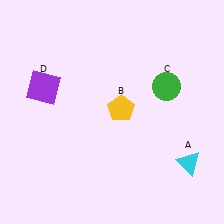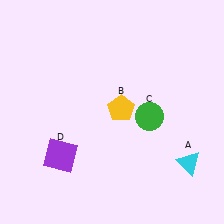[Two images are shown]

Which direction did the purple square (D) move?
The purple square (D) moved down.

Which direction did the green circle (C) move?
The green circle (C) moved down.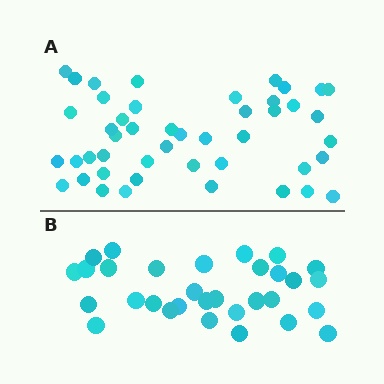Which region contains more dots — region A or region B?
Region A (the top region) has more dots.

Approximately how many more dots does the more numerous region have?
Region A has approximately 15 more dots than region B.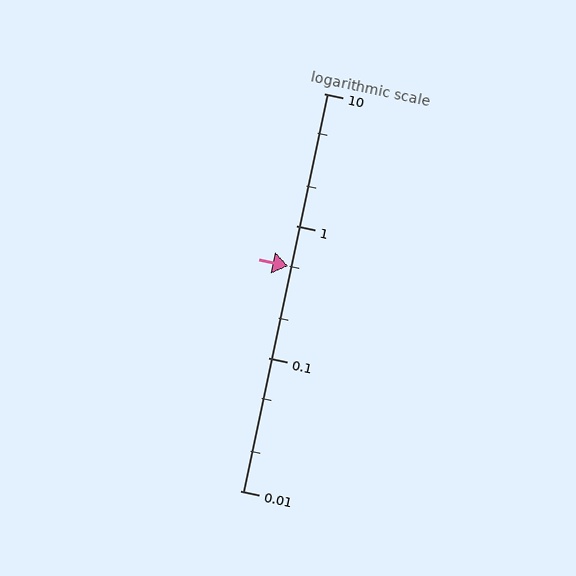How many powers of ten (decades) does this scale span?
The scale spans 3 decades, from 0.01 to 10.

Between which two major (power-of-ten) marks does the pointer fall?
The pointer is between 0.1 and 1.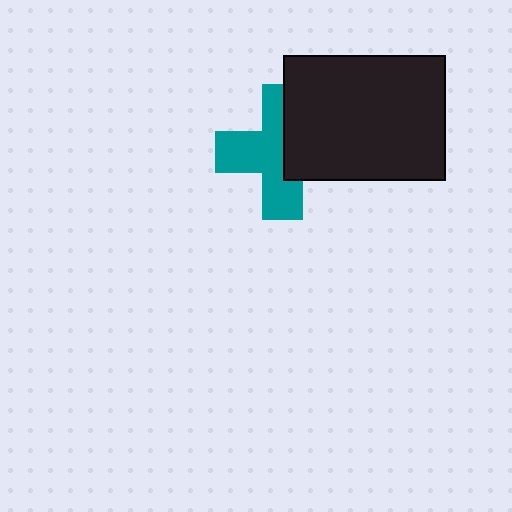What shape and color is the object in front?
The object in front is a black rectangle.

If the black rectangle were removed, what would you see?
You would see the complete teal cross.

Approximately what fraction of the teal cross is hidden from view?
Roughly 41% of the teal cross is hidden behind the black rectangle.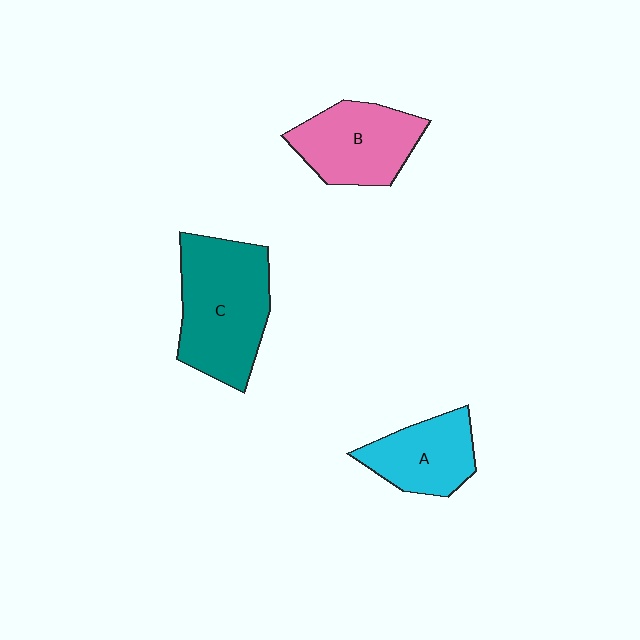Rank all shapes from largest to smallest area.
From largest to smallest: C (teal), B (pink), A (cyan).